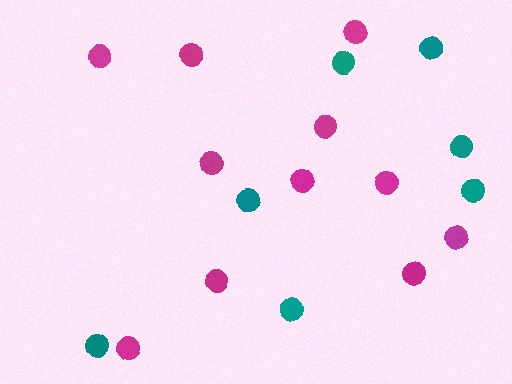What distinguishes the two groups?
There are 2 groups: one group of magenta circles (11) and one group of teal circles (7).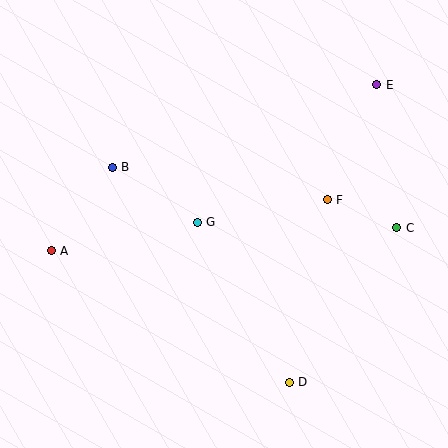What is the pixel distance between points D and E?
The distance between D and E is 310 pixels.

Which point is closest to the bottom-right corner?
Point D is closest to the bottom-right corner.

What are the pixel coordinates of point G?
Point G is at (197, 222).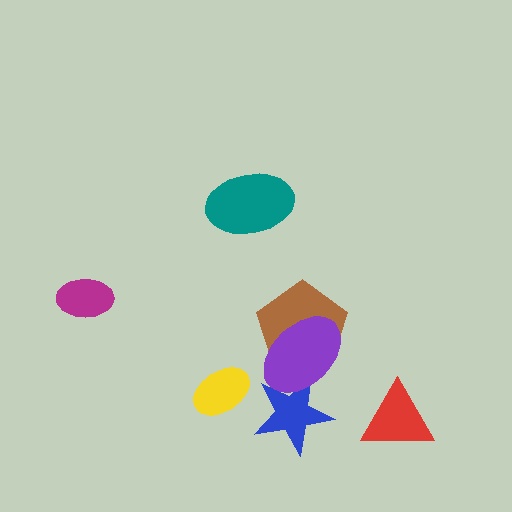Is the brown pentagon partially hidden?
Yes, it is partially covered by another shape.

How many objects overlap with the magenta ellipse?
0 objects overlap with the magenta ellipse.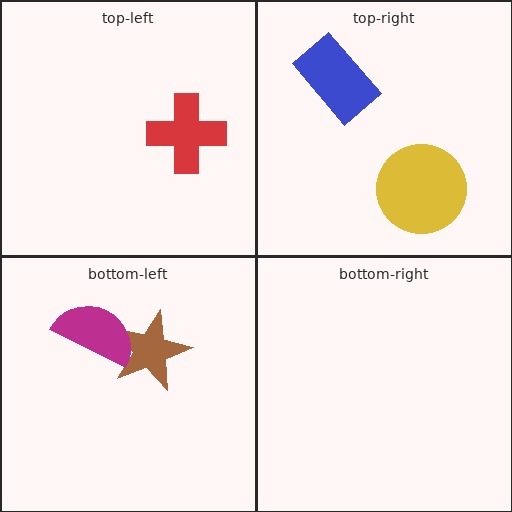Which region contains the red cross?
The top-left region.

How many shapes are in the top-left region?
1.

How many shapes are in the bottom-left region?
2.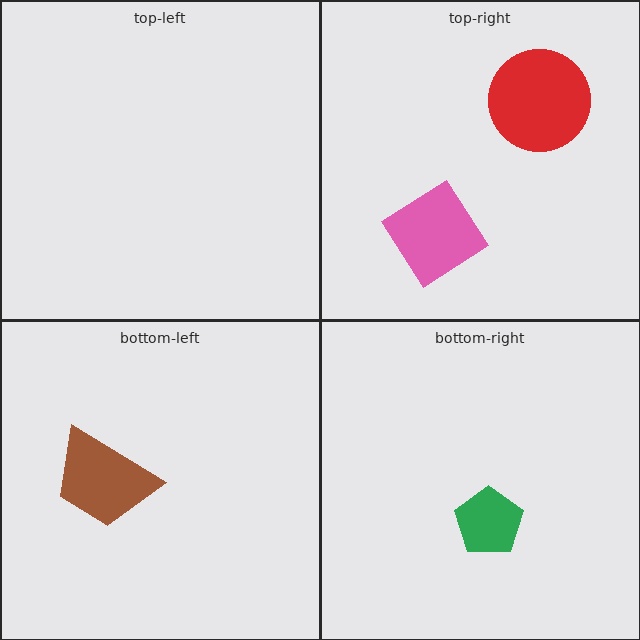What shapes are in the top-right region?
The pink diamond, the red circle.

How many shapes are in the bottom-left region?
1.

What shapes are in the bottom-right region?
The green pentagon.